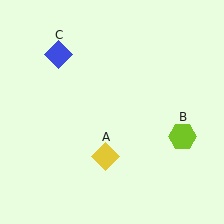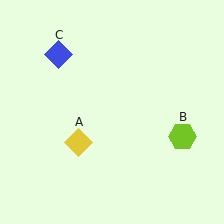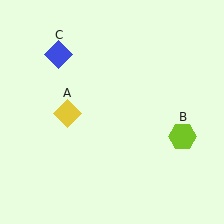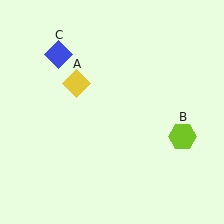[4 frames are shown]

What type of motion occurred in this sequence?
The yellow diamond (object A) rotated clockwise around the center of the scene.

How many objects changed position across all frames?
1 object changed position: yellow diamond (object A).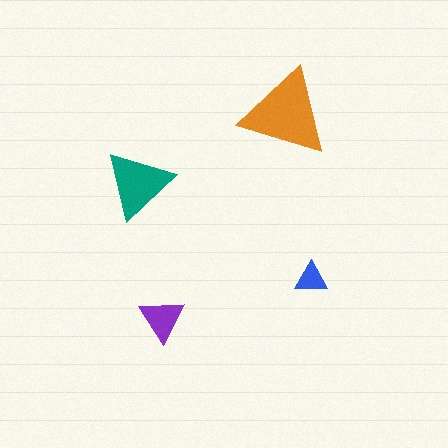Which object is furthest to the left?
The teal triangle is leftmost.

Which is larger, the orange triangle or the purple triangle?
The orange one.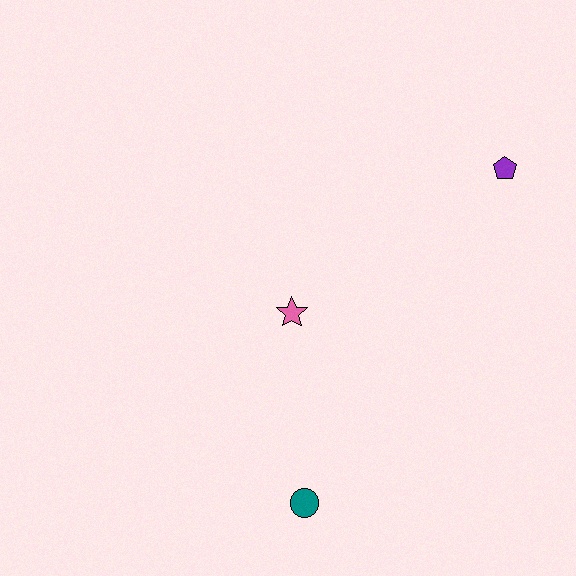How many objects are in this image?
There are 3 objects.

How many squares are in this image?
There are no squares.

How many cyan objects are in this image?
There are no cyan objects.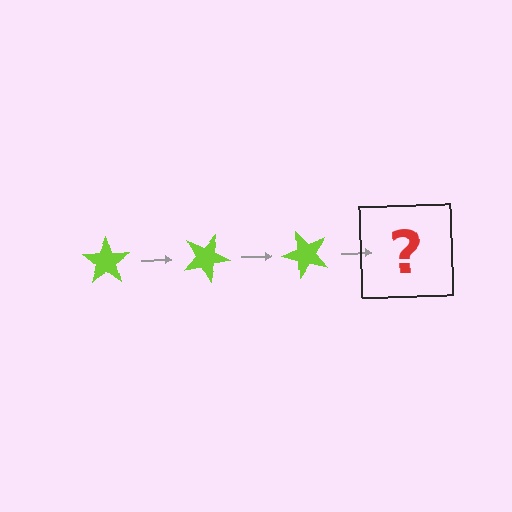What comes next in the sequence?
The next element should be a lime star rotated 75 degrees.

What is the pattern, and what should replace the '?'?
The pattern is that the star rotates 25 degrees each step. The '?' should be a lime star rotated 75 degrees.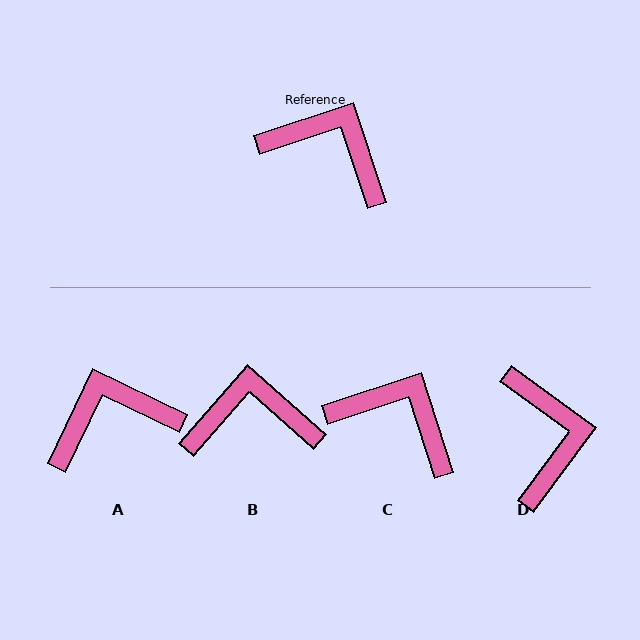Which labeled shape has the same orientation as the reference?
C.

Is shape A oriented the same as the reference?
No, it is off by about 46 degrees.